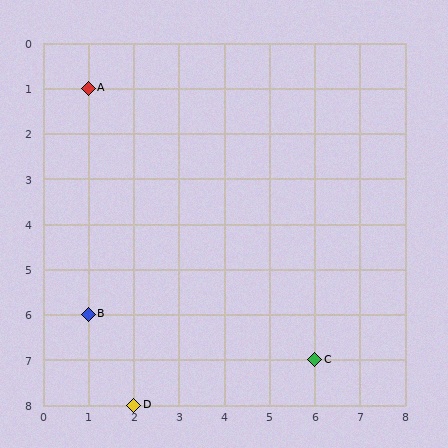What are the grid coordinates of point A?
Point A is at grid coordinates (1, 1).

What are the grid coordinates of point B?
Point B is at grid coordinates (1, 6).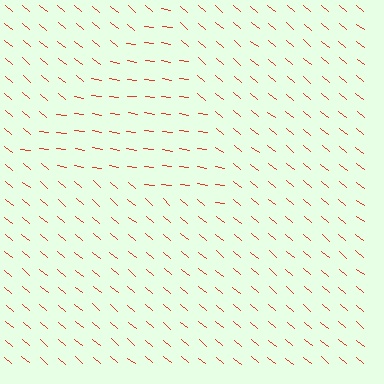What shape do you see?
I see a triangle.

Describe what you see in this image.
The image is filled with small red line segments. A triangle region in the image has lines oriented differently from the surrounding lines, creating a visible texture boundary.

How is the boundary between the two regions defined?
The boundary is defined purely by a change in line orientation (approximately 31 degrees difference). All lines are the same color and thickness.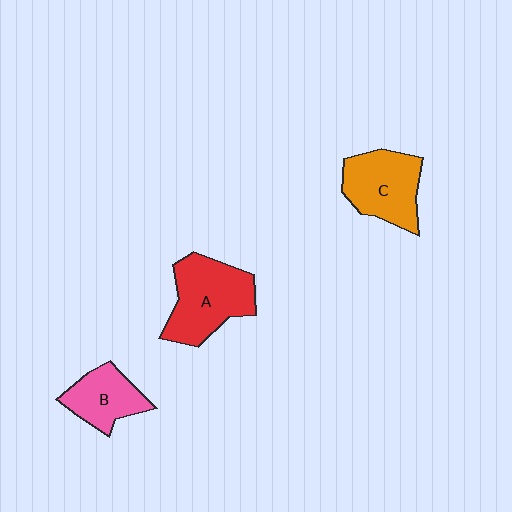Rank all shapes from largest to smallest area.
From largest to smallest: A (red), C (orange), B (pink).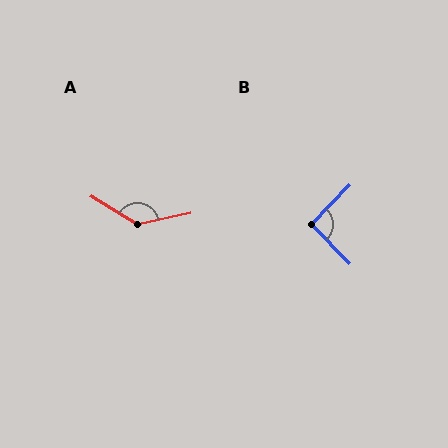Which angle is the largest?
A, at approximately 136 degrees.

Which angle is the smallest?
B, at approximately 91 degrees.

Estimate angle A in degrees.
Approximately 136 degrees.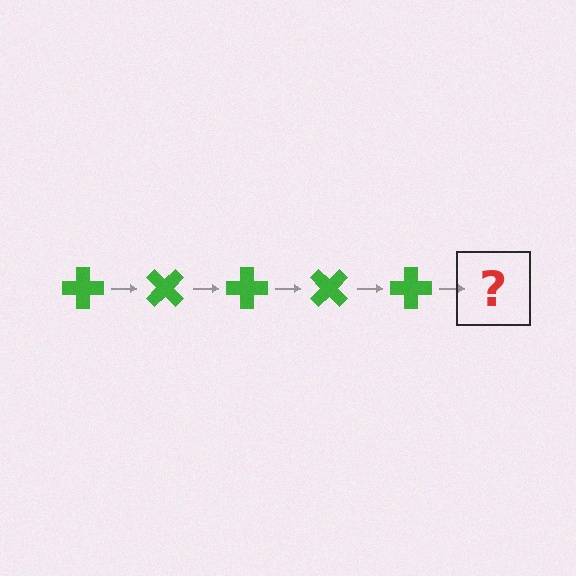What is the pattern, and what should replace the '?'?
The pattern is that the cross rotates 45 degrees each step. The '?' should be a green cross rotated 225 degrees.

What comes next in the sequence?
The next element should be a green cross rotated 225 degrees.